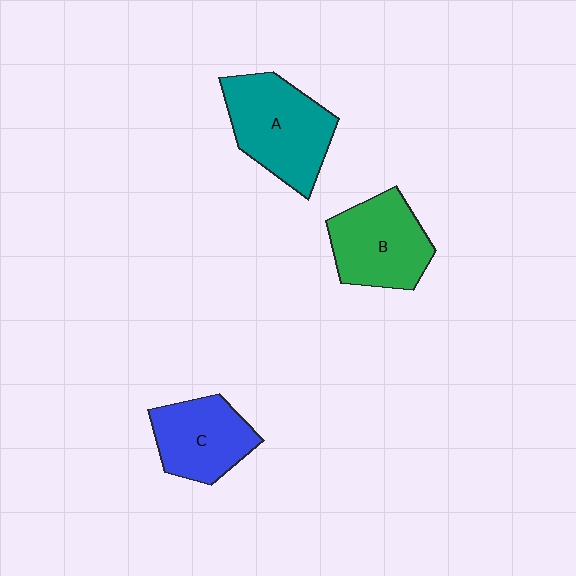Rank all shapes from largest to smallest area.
From largest to smallest: A (teal), B (green), C (blue).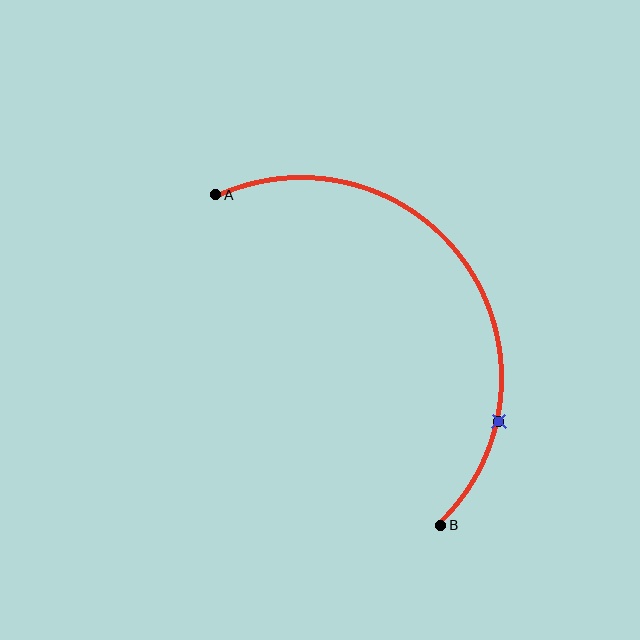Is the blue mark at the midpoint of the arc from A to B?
No. The blue mark lies on the arc but is closer to endpoint B. The arc midpoint would be at the point on the curve equidistant along the arc from both A and B.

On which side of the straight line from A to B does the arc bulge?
The arc bulges above and to the right of the straight line connecting A and B.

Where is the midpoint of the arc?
The arc midpoint is the point on the curve farthest from the straight line joining A and B. It sits above and to the right of that line.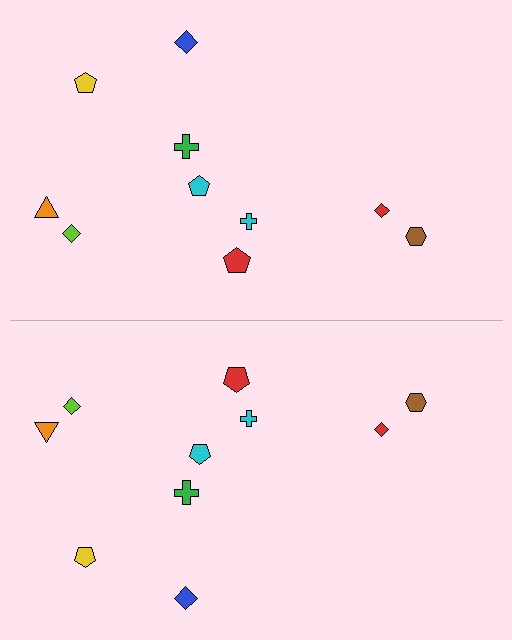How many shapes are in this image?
There are 20 shapes in this image.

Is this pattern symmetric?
Yes, this pattern has bilateral (reflection) symmetry.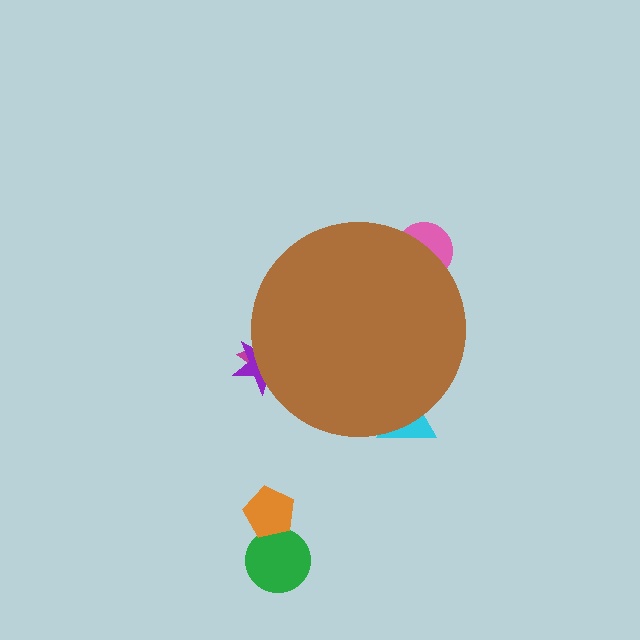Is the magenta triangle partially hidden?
Yes, the magenta triangle is partially hidden behind the brown circle.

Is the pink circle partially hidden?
Yes, the pink circle is partially hidden behind the brown circle.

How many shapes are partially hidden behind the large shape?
4 shapes are partially hidden.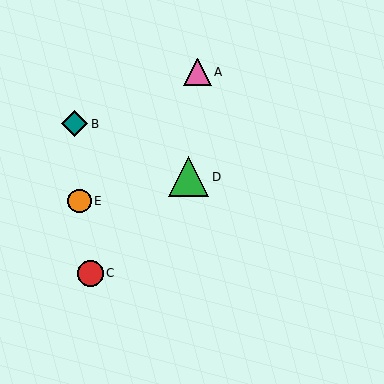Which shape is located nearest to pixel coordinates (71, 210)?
The orange circle (labeled E) at (79, 201) is nearest to that location.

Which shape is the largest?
The green triangle (labeled D) is the largest.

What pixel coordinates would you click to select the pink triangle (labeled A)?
Click at (198, 72) to select the pink triangle A.